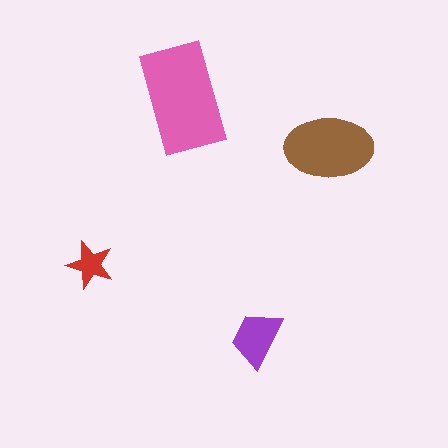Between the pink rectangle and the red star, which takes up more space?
The pink rectangle.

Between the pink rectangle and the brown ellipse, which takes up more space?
The pink rectangle.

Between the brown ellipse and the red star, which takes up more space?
The brown ellipse.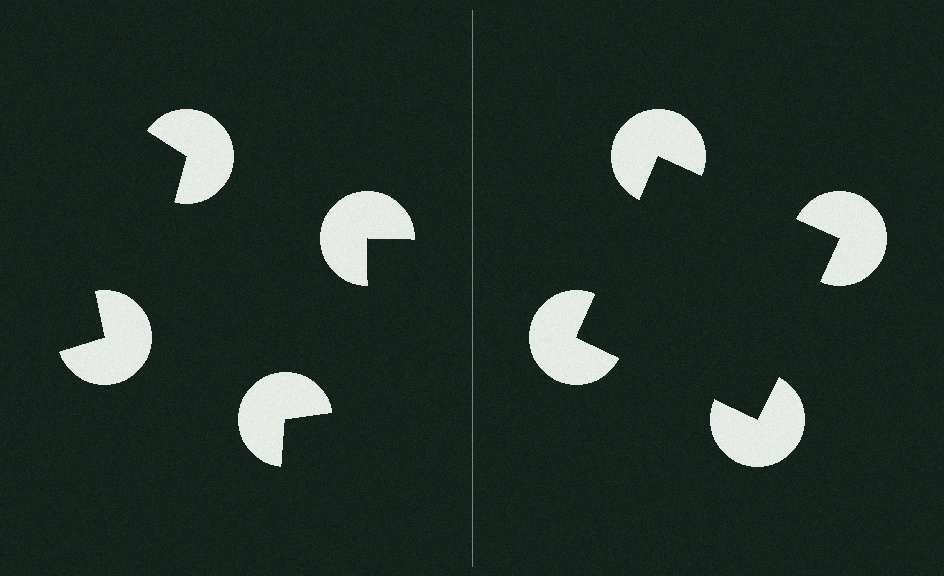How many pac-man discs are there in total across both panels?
8 — 4 on each side.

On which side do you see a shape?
An illusory square appears on the right side. On the left side the wedge cuts are rotated, so no coherent shape forms.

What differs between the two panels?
The pac-man discs are positioned identically on both sides; only the wedge orientations differ. On the right they align to a square; on the left they are misaligned.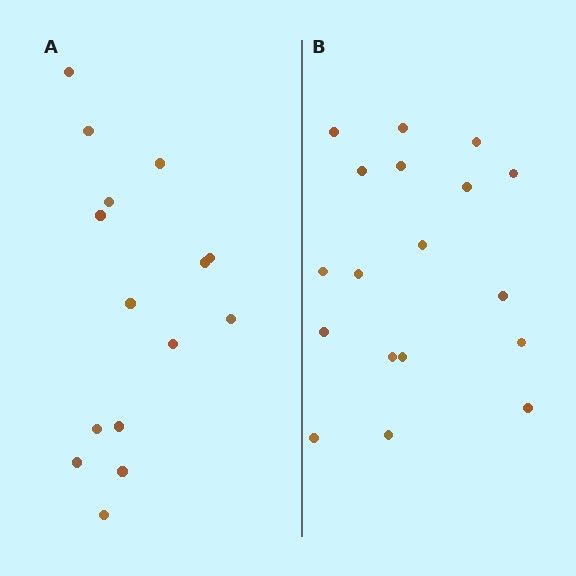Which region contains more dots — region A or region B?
Region B (the right region) has more dots.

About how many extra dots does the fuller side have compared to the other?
Region B has just a few more — roughly 2 or 3 more dots than region A.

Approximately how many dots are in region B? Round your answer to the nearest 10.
About 20 dots. (The exact count is 18, which rounds to 20.)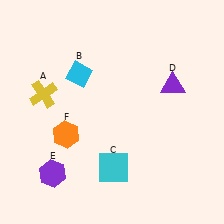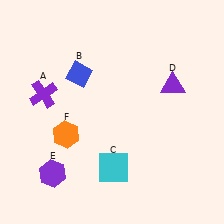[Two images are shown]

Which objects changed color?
A changed from yellow to purple. B changed from cyan to blue.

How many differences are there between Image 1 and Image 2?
There are 2 differences between the two images.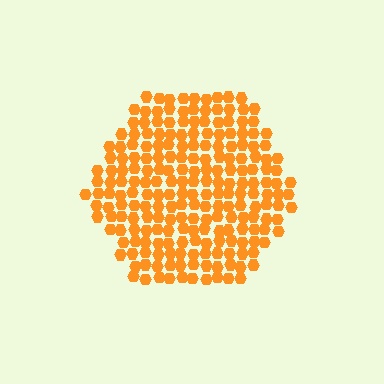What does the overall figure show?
The overall figure shows a hexagon.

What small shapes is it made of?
It is made of small hexagons.